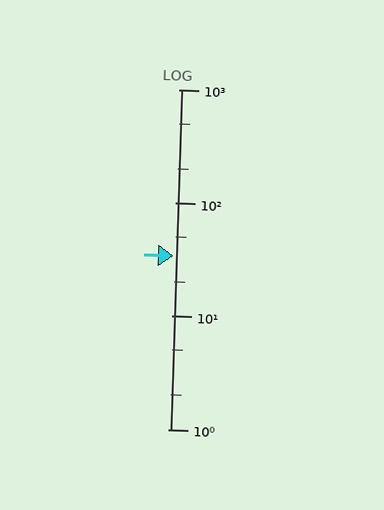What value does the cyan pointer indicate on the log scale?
The pointer indicates approximately 34.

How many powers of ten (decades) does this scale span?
The scale spans 3 decades, from 1 to 1000.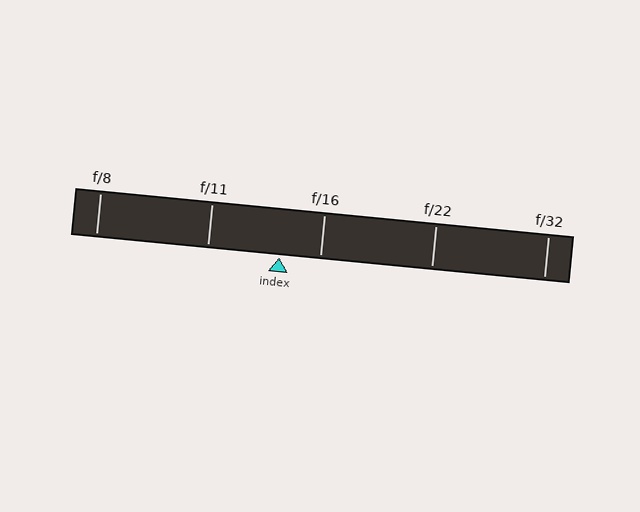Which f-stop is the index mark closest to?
The index mark is closest to f/16.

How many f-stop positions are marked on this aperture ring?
There are 5 f-stop positions marked.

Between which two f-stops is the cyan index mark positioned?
The index mark is between f/11 and f/16.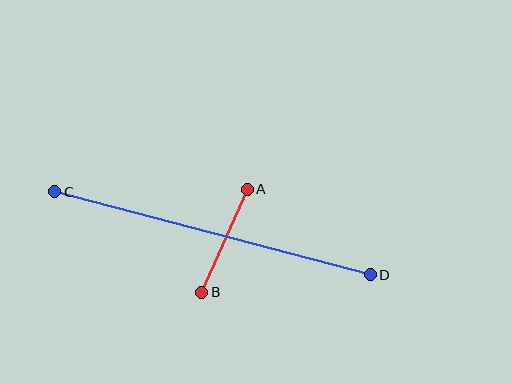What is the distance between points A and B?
The distance is approximately 112 pixels.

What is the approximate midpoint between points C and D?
The midpoint is at approximately (212, 233) pixels.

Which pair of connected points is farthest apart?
Points C and D are farthest apart.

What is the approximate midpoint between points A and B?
The midpoint is at approximately (224, 241) pixels.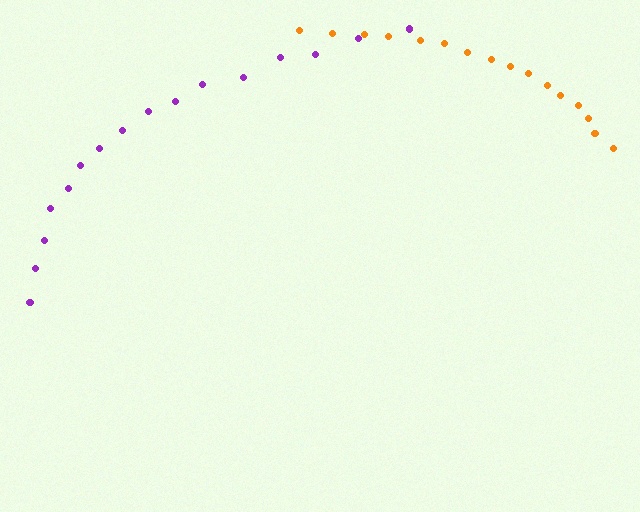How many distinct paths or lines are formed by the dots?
There are 2 distinct paths.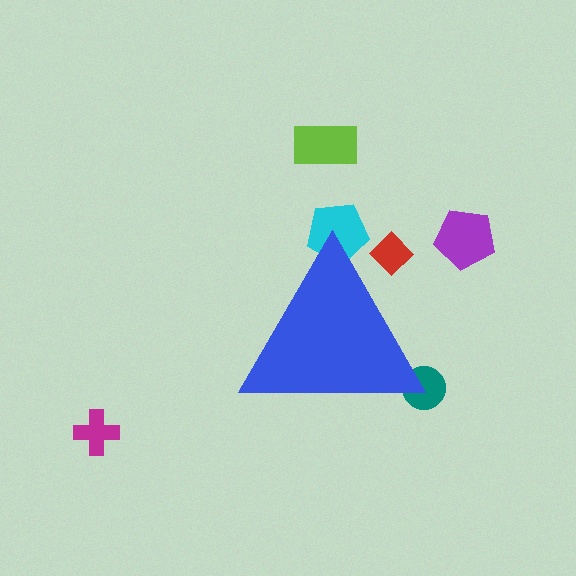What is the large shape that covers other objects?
A blue triangle.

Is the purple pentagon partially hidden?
No, the purple pentagon is fully visible.